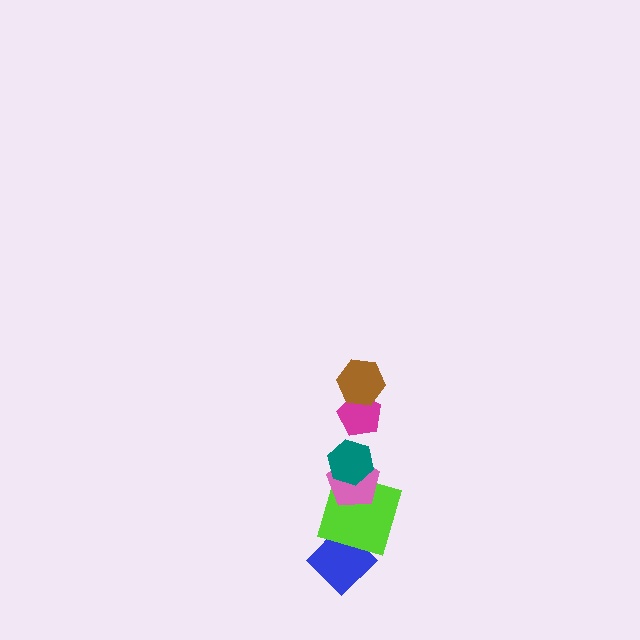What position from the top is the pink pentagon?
The pink pentagon is 4th from the top.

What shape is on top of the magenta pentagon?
The brown hexagon is on top of the magenta pentagon.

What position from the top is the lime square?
The lime square is 5th from the top.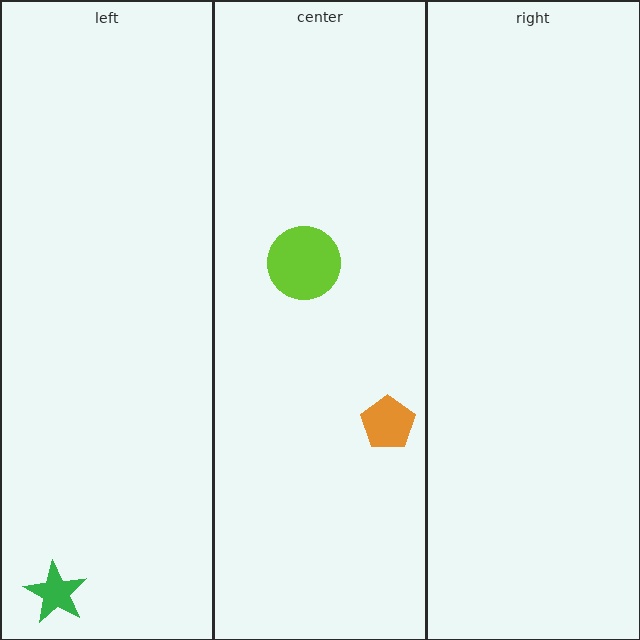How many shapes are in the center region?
2.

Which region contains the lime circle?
The center region.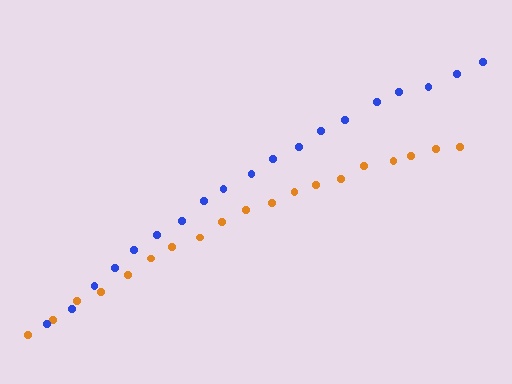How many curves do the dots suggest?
There are 2 distinct paths.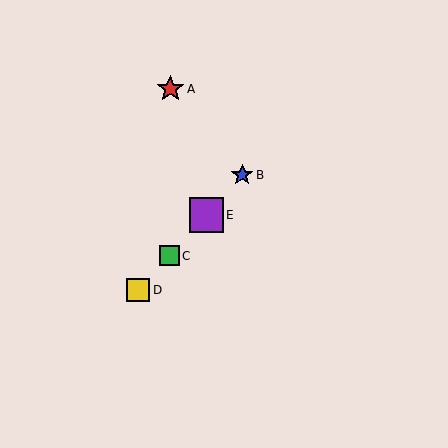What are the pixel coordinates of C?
Object C is at (169, 256).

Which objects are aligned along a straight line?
Objects B, C, D, E are aligned along a straight line.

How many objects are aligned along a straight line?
4 objects (B, C, D, E) are aligned along a straight line.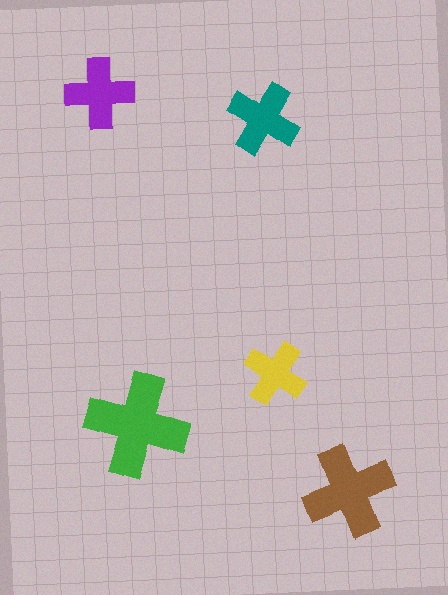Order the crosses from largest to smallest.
the green one, the brown one, the teal one, the purple one, the yellow one.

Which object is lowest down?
The brown cross is bottommost.